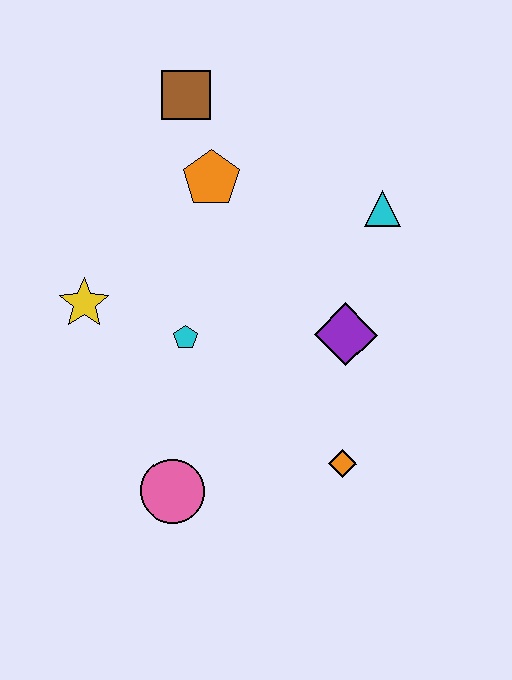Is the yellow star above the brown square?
No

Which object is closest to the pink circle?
The cyan pentagon is closest to the pink circle.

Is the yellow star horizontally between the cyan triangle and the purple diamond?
No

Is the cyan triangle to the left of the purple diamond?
No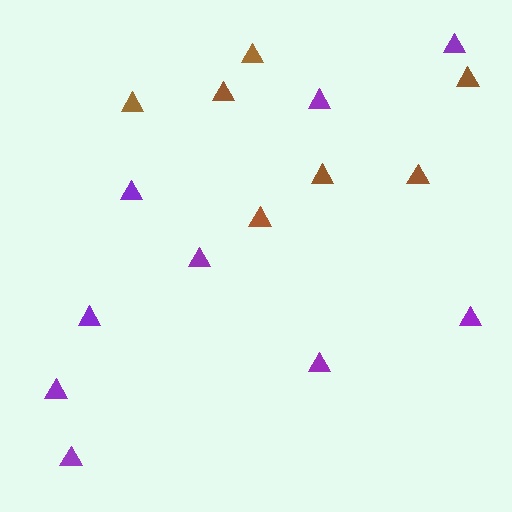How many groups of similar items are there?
There are 2 groups: one group of purple triangles (9) and one group of brown triangles (7).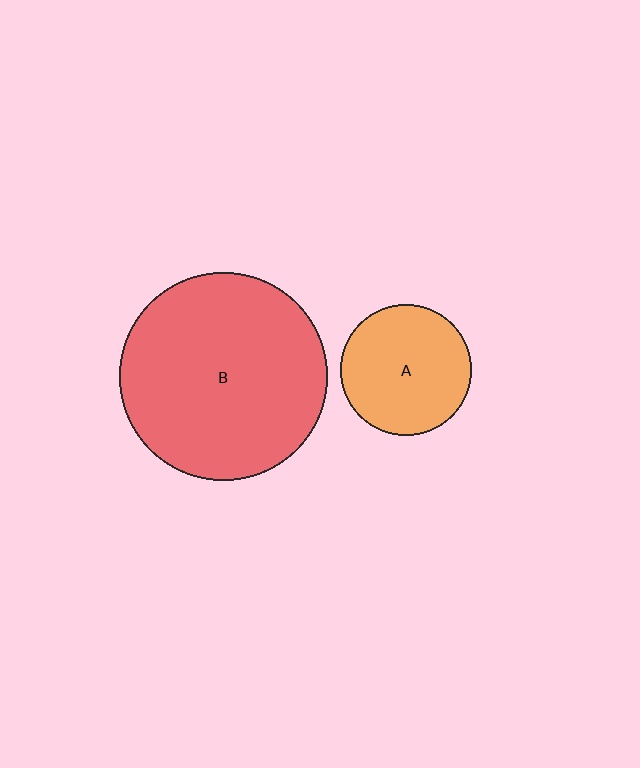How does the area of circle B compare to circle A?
Approximately 2.5 times.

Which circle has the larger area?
Circle B (red).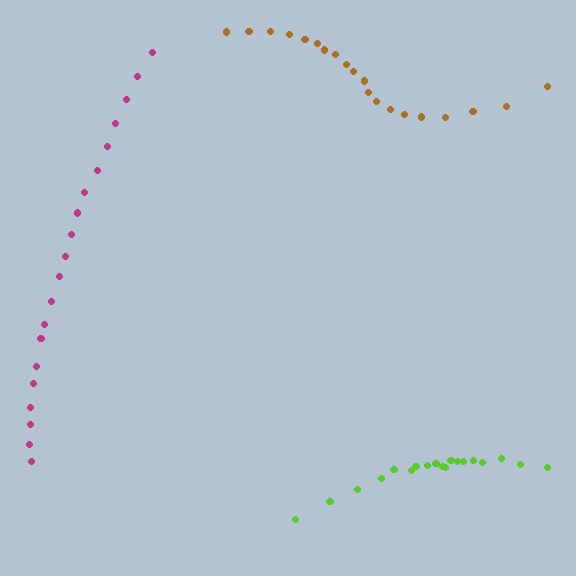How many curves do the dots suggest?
There are 3 distinct paths.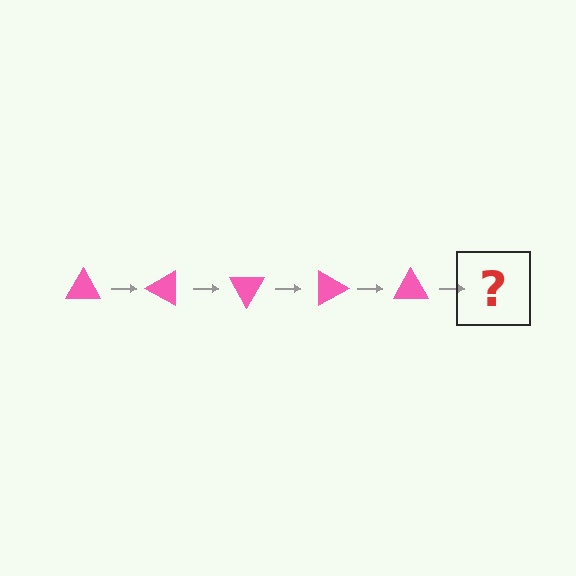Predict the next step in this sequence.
The next step is a pink triangle rotated 150 degrees.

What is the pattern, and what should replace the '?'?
The pattern is that the triangle rotates 30 degrees each step. The '?' should be a pink triangle rotated 150 degrees.